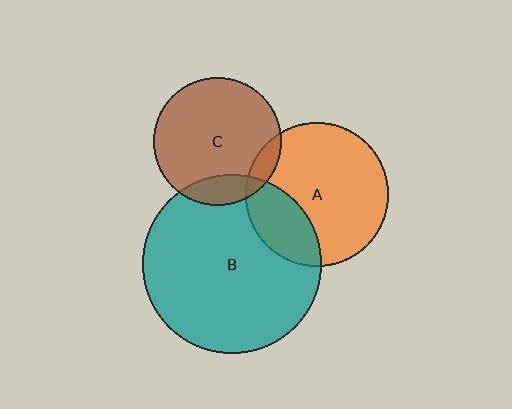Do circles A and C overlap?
Yes.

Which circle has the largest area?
Circle B (teal).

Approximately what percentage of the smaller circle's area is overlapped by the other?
Approximately 10%.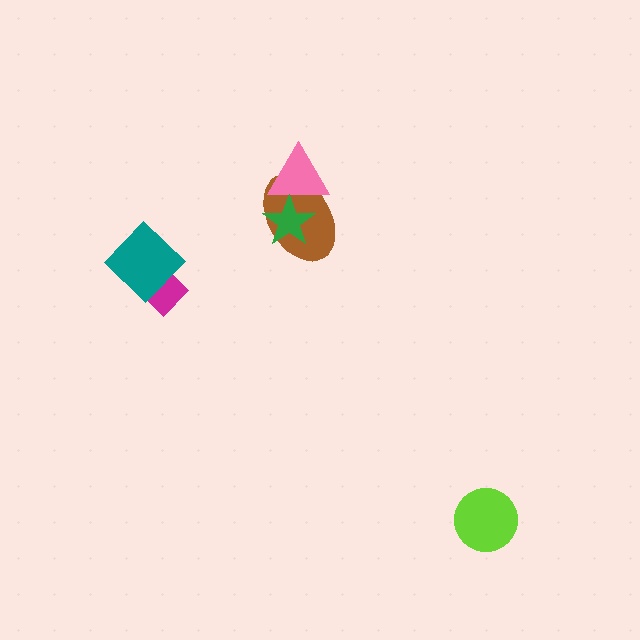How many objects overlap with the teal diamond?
1 object overlaps with the teal diamond.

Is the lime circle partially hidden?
No, no other shape covers it.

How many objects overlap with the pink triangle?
2 objects overlap with the pink triangle.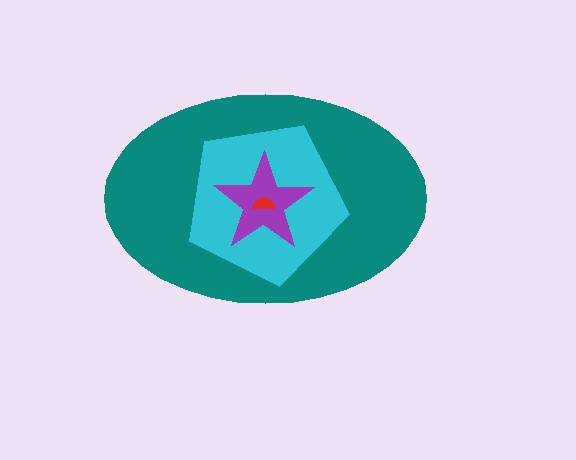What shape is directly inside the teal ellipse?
The cyan pentagon.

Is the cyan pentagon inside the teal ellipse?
Yes.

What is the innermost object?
The red semicircle.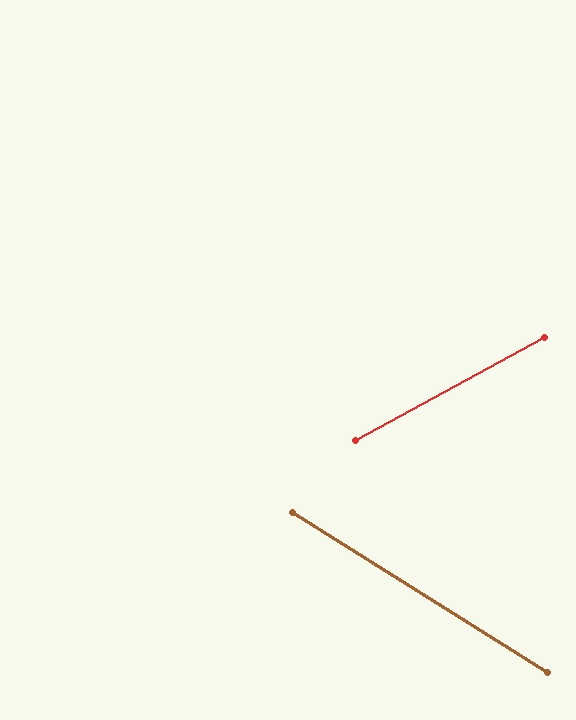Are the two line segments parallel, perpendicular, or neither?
Neither parallel nor perpendicular — they differ by about 61°.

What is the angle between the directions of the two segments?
Approximately 61 degrees.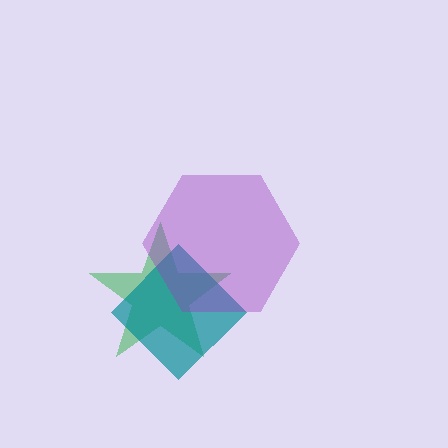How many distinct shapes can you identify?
There are 3 distinct shapes: a green star, a teal diamond, a purple hexagon.